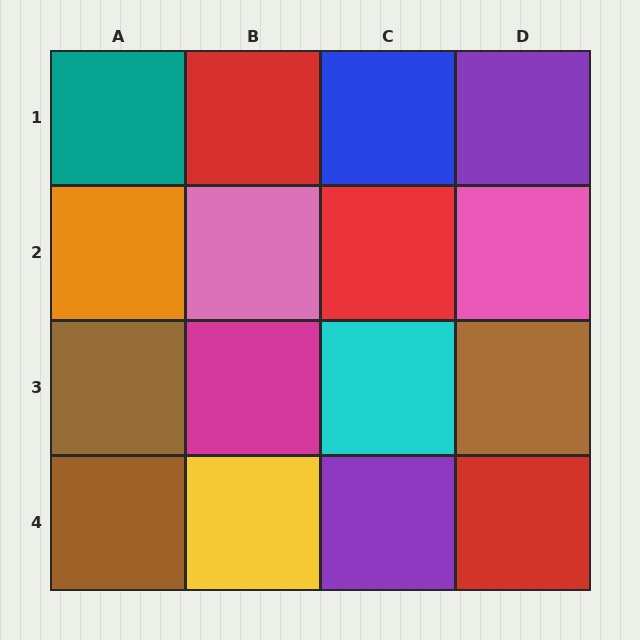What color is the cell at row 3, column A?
Brown.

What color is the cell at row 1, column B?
Red.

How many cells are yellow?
1 cell is yellow.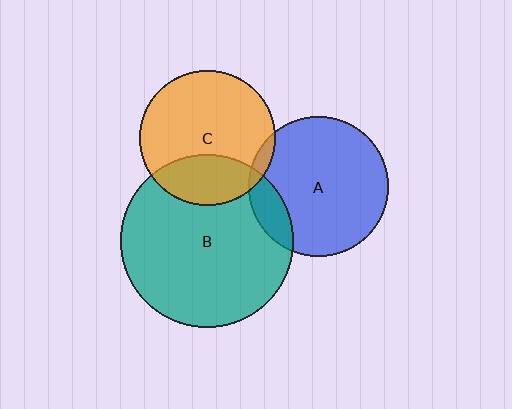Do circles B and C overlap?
Yes.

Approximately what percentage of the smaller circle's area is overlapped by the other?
Approximately 30%.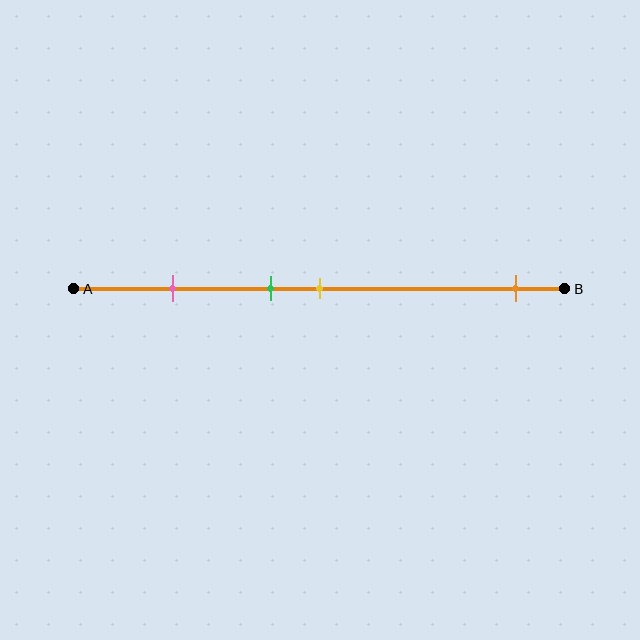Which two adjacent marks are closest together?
The green and yellow marks are the closest adjacent pair.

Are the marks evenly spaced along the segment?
No, the marks are not evenly spaced.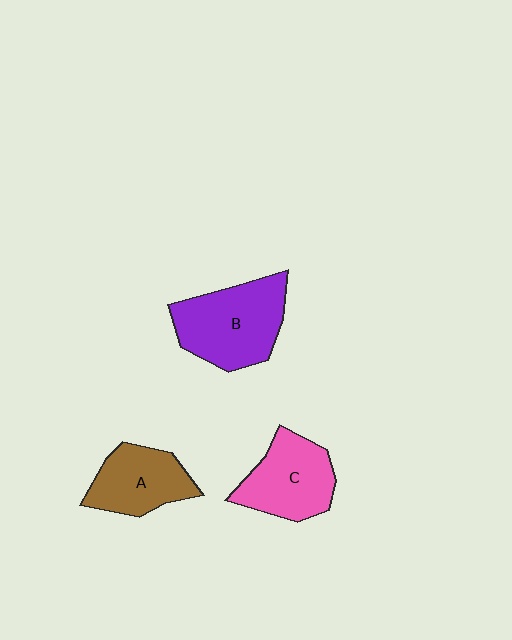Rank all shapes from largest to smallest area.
From largest to smallest: B (purple), C (pink), A (brown).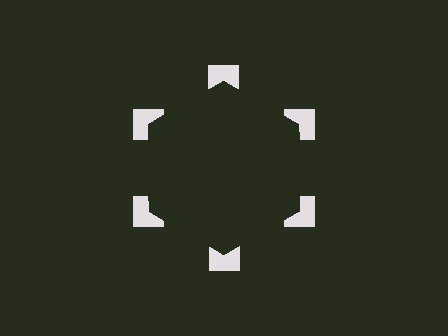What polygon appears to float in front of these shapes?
An illusory hexagon — its edges are inferred from the aligned wedge cuts in the notched squares, not physically drawn.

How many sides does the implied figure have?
6 sides.